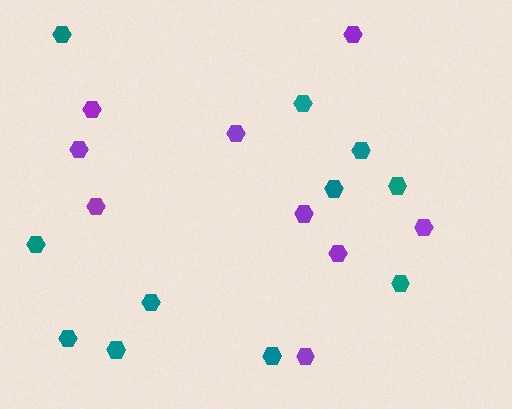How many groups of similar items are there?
There are 2 groups: one group of purple hexagons (9) and one group of teal hexagons (11).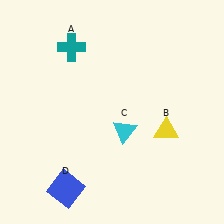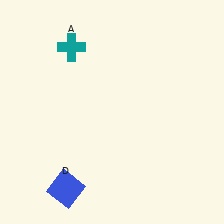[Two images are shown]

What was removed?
The yellow triangle (B), the cyan triangle (C) were removed in Image 2.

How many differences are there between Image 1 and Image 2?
There are 2 differences between the two images.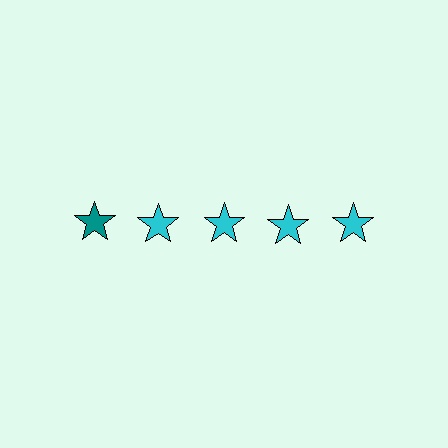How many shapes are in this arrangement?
There are 5 shapes arranged in a grid pattern.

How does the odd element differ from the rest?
It has a different color: teal instead of cyan.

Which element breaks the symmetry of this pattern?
The teal star in the top row, leftmost column breaks the symmetry. All other shapes are cyan stars.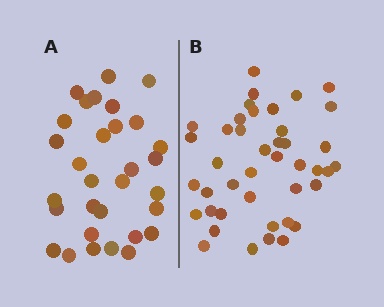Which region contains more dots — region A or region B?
Region B (the right region) has more dots.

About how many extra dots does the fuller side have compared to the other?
Region B has roughly 12 or so more dots than region A.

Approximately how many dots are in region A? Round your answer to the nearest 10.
About 30 dots. (The exact count is 31, which rounds to 30.)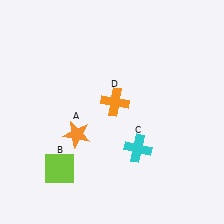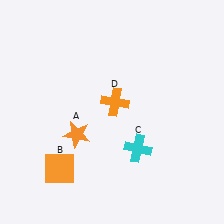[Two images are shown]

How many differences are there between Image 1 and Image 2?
There is 1 difference between the two images.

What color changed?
The square (B) changed from lime in Image 1 to orange in Image 2.